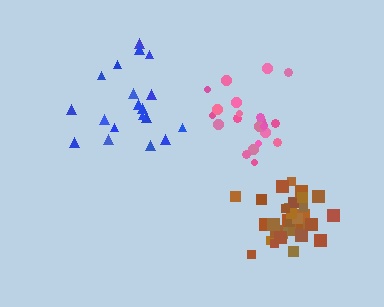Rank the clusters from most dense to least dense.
brown, pink, blue.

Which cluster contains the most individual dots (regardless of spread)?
Brown (33).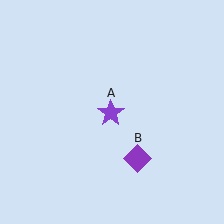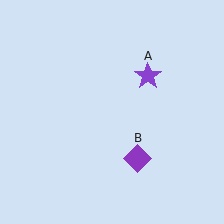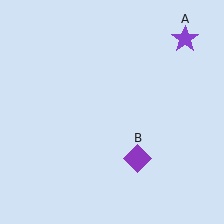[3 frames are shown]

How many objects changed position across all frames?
1 object changed position: purple star (object A).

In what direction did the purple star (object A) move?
The purple star (object A) moved up and to the right.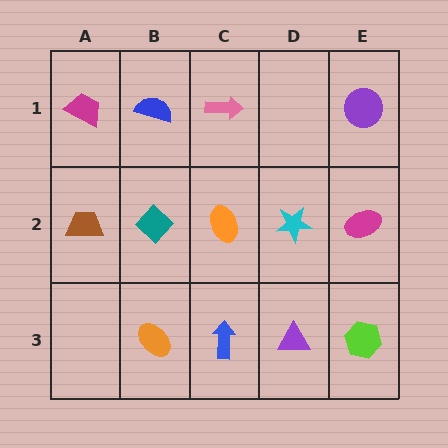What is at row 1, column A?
A magenta trapezoid.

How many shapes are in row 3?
4 shapes.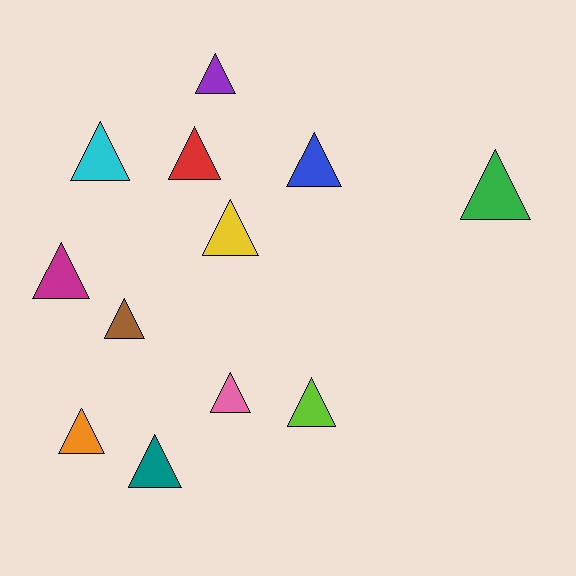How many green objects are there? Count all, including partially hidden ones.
There is 1 green object.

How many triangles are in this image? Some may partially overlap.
There are 12 triangles.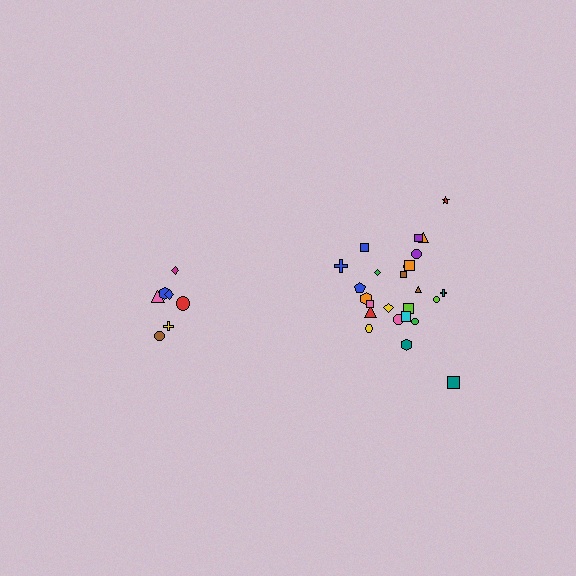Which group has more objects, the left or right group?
The right group.